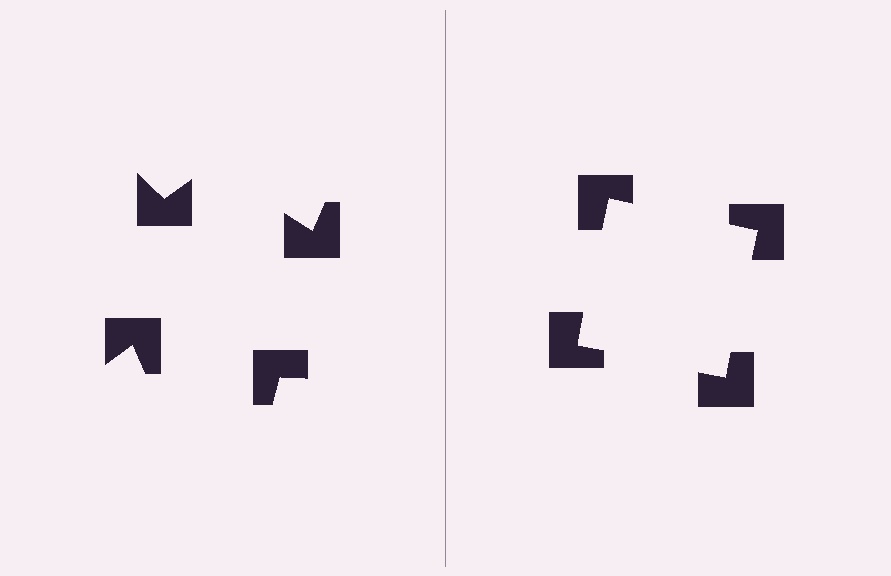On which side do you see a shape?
An illusory square appears on the right side. On the left side the wedge cuts are rotated, so no coherent shape forms.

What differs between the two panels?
The notched squares are positioned identically on both sides; only the wedge orientations differ. On the right they align to a square; on the left they are misaligned.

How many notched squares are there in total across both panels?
8 — 4 on each side.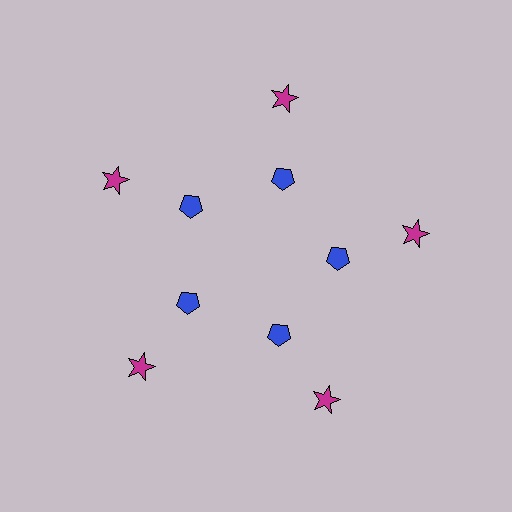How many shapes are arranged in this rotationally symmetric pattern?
There are 10 shapes, arranged in 5 groups of 2.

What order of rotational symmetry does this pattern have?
This pattern has 5-fold rotational symmetry.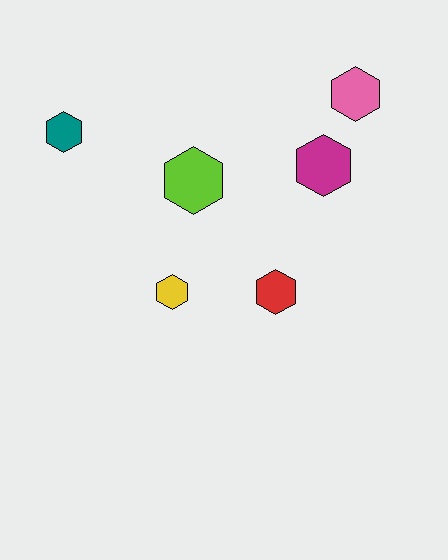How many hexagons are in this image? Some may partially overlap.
There are 6 hexagons.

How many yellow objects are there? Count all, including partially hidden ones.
There is 1 yellow object.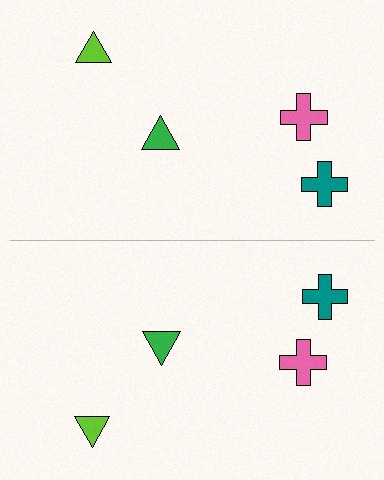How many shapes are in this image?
There are 8 shapes in this image.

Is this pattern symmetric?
Yes, this pattern has bilateral (reflection) symmetry.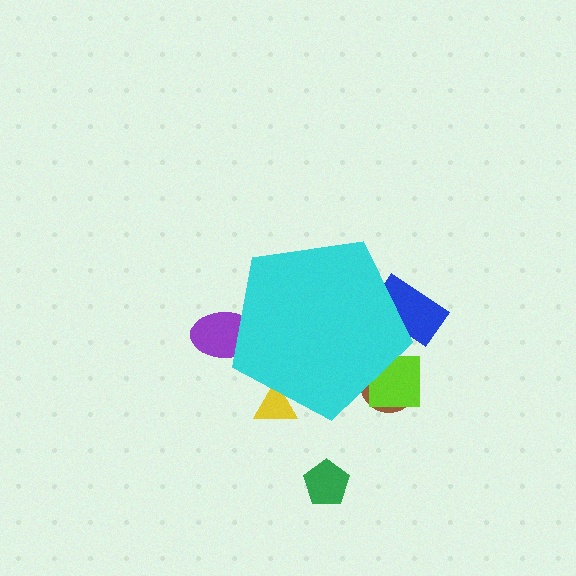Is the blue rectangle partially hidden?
Yes, the blue rectangle is partially hidden behind the cyan pentagon.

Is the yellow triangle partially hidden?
Yes, the yellow triangle is partially hidden behind the cyan pentagon.